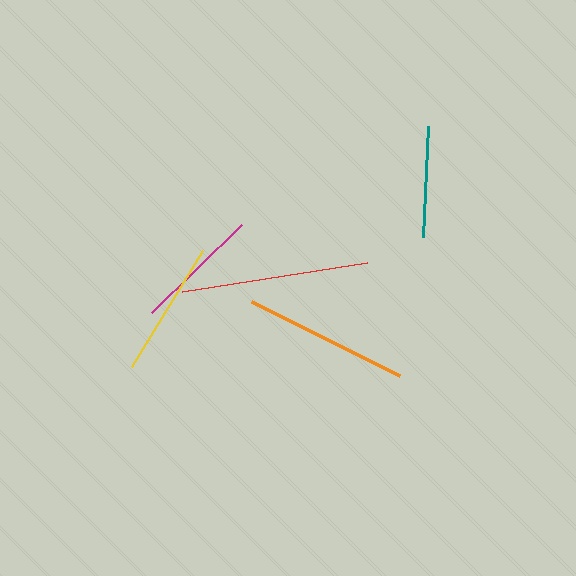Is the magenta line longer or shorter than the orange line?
The orange line is longer than the magenta line.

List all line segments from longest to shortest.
From longest to shortest: red, orange, yellow, magenta, teal.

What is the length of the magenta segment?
The magenta segment is approximately 125 pixels long.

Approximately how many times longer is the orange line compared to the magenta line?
The orange line is approximately 1.3 times the length of the magenta line.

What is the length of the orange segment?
The orange segment is approximately 165 pixels long.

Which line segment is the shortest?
The teal line is the shortest at approximately 111 pixels.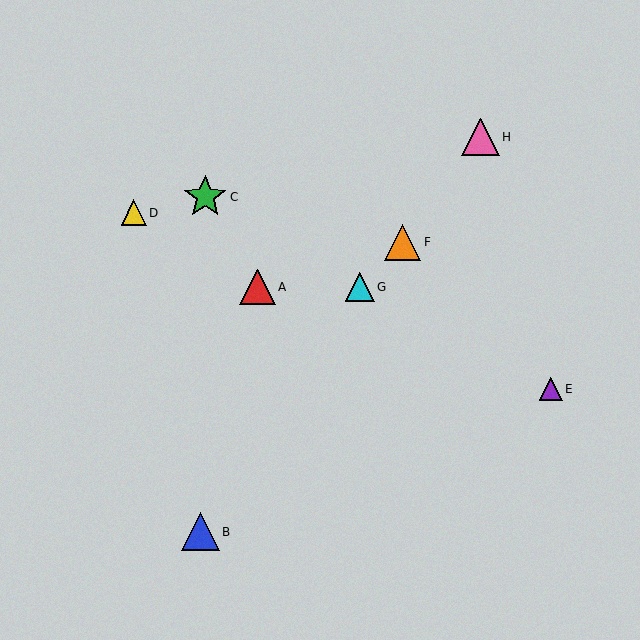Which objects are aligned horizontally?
Objects A, G are aligned horizontally.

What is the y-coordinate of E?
Object E is at y≈389.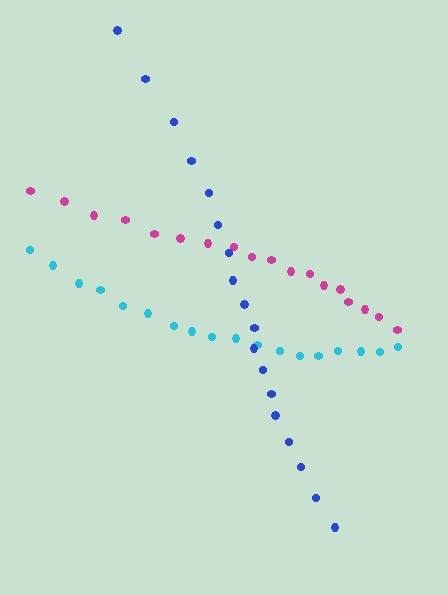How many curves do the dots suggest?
There are 3 distinct paths.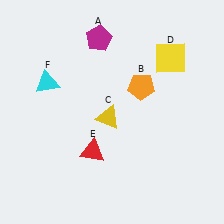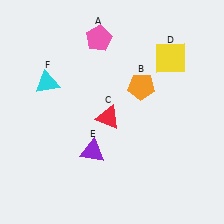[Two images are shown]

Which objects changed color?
A changed from magenta to pink. C changed from yellow to red. E changed from red to purple.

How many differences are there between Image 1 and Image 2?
There are 3 differences between the two images.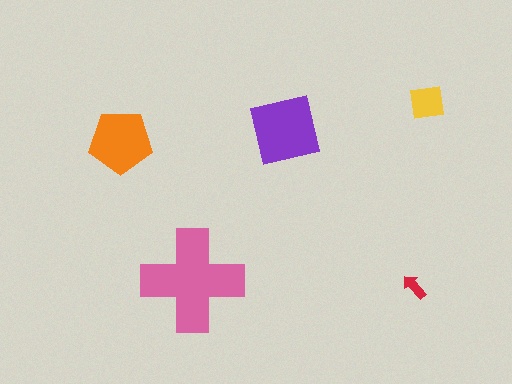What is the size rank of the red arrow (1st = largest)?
5th.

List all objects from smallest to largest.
The red arrow, the yellow square, the orange pentagon, the purple square, the pink cross.